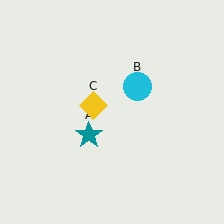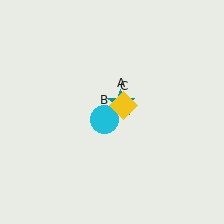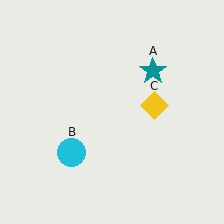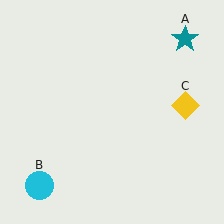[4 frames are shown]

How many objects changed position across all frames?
3 objects changed position: teal star (object A), cyan circle (object B), yellow diamond (object C).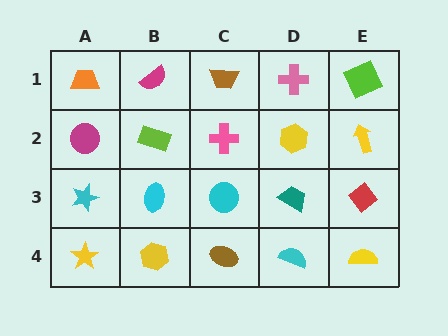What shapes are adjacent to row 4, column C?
A cyan circle (row 3, column C), a yellow hexagon (row 4, column B), a cyan semicircle (row 4, column D).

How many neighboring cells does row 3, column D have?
4.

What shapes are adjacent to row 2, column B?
A magenta semicircle (row 1, column B), a cyan ellipse (row 3, column B), a magenta circle (row 2, column A), a pink cross (row 2, column C).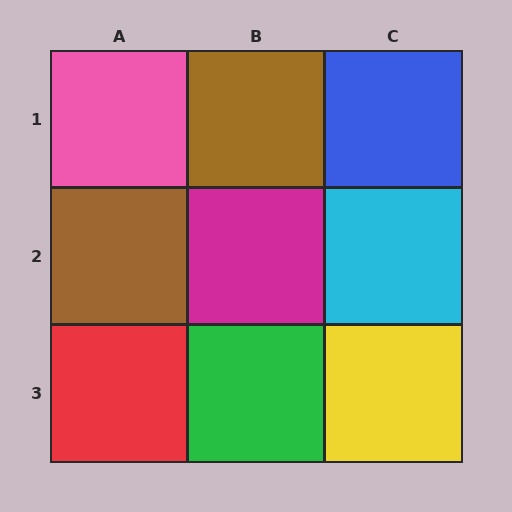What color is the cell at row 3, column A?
Red.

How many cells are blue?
1 cell is blue.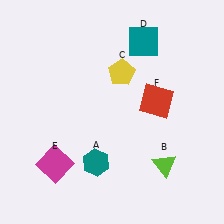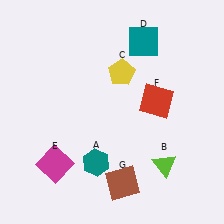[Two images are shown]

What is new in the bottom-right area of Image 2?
A brown square (G) was added in the bottom-right area of Image 2.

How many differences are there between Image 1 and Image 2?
There is 1 difference between the two images.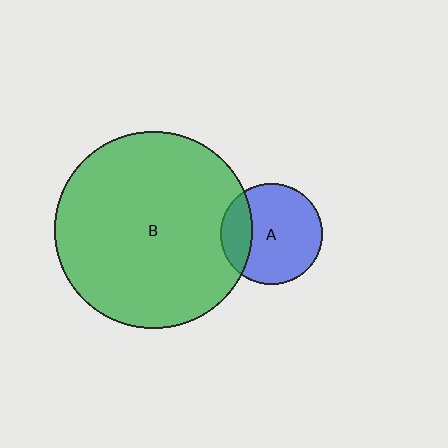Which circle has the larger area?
Circle B (green).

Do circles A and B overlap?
Yes.